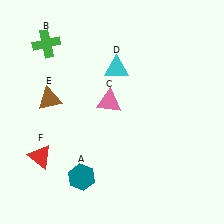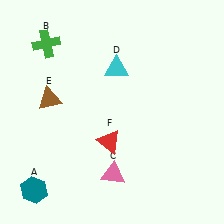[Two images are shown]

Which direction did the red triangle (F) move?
The red triangle (F) moved right.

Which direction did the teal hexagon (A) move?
The teal hexagon (A) moved left.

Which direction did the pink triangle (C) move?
The pink triangle (C) moved down.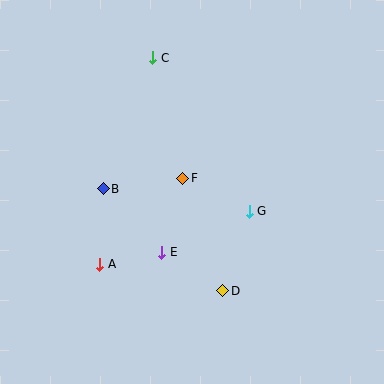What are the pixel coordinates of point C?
Point C is at (153, 58).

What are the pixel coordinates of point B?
Point B is at (103, 189).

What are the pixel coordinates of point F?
Point F is at (183, 178).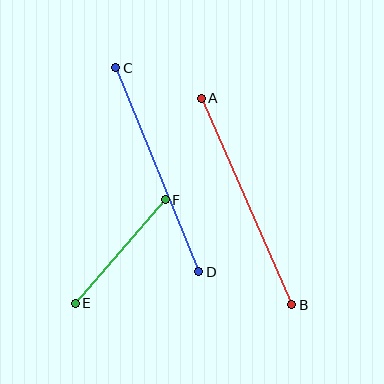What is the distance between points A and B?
The distance is approximately 225 pixels.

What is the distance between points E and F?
The distance is approximately 137 pixels.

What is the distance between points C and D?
The distance is approximately 220 pixels.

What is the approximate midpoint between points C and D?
The midpoint is at approximately (157, 170) pixels.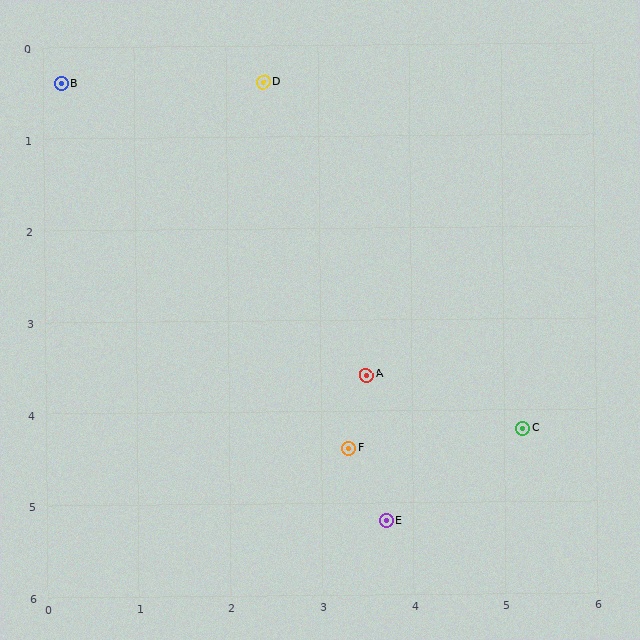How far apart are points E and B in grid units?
Points E and B are about 5.9 grid units apart.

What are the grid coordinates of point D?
Point D is at approximately (2.4, 0.4).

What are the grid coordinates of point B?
Point B is at approximately (0.2, 0.4).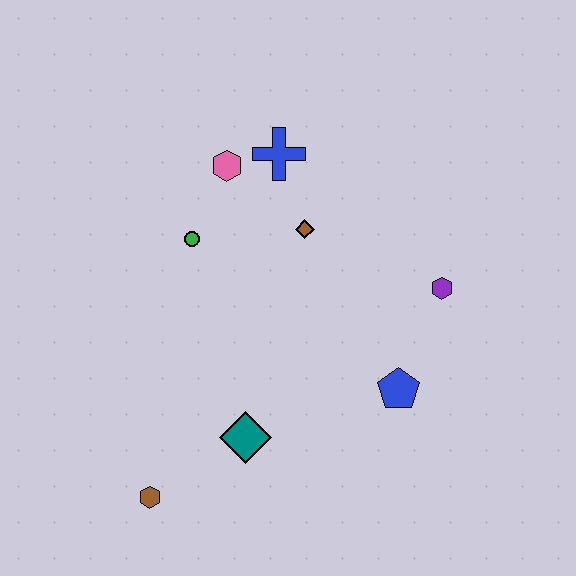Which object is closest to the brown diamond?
The blue cross is closest to the brown diamond.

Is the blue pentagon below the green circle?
Yes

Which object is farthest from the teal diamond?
The blue cross is farthest from the teal diamond.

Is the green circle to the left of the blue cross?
Yes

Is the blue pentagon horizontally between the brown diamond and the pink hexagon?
No